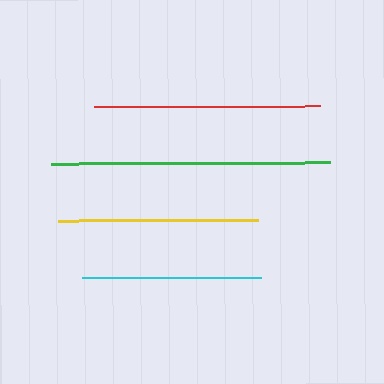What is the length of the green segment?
The green segment is approximately 279 pixels long.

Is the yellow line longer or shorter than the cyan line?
The yellow line is longer than the cyan line.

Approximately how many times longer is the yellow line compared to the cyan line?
The yellow line is approximately 1.1 times the length of the cyan line.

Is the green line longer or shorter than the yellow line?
The green line is longer than the yellow line.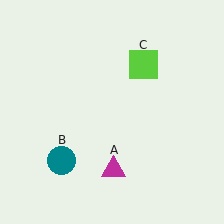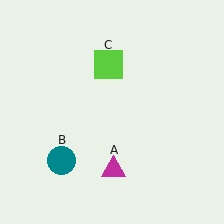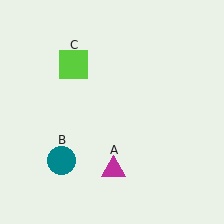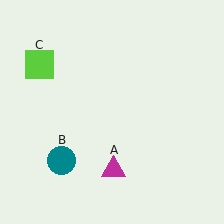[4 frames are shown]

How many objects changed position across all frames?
1 object changed position: lime square (object C).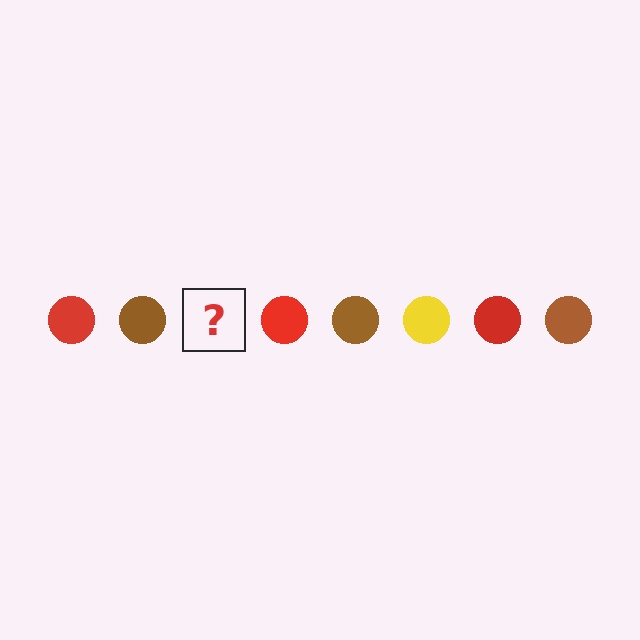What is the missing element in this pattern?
The missing element is a yellow circle.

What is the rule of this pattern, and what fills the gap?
The rule is that the pattern cycles through red, brown, yellow circles. The gap should be filled with a yellow circle.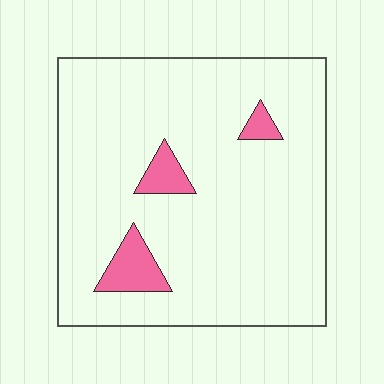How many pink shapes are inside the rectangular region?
3.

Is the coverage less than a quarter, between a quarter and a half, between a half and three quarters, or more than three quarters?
Less than a quarter.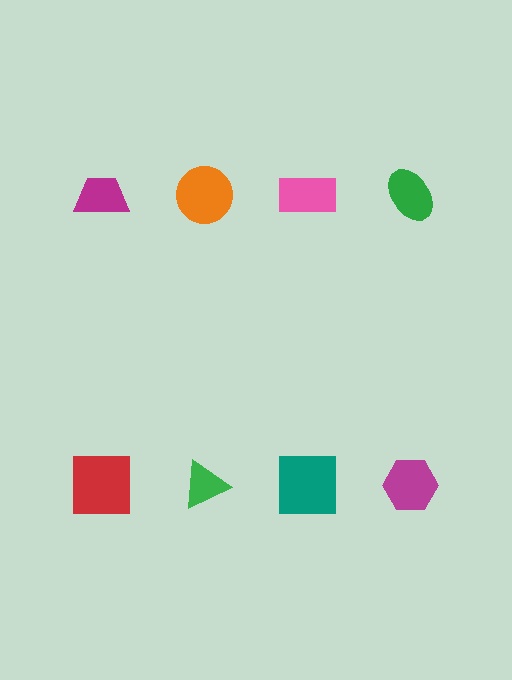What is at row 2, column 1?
A red square.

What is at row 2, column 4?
A magenta hexagon.